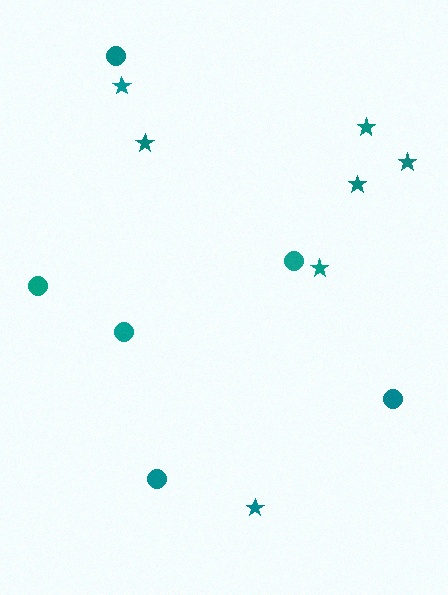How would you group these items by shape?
There are 2 groups: one group of stars (7) and one group of circles (6).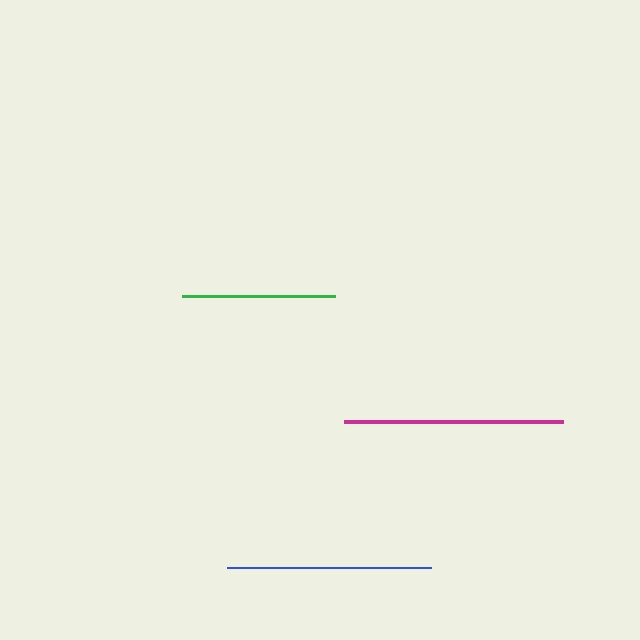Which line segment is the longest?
The magenta line is the longest at approximately 219 pixels.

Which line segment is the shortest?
The green line is the shortest at approximately 153 pixels.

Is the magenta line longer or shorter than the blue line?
The magenta line is longer than the blue line.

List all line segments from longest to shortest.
From longest to shortest: magenta, blue, green.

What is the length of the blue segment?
The blue segment is approximately 204 pixels long.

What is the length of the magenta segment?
The magenta segment is approximately 219 pixels long.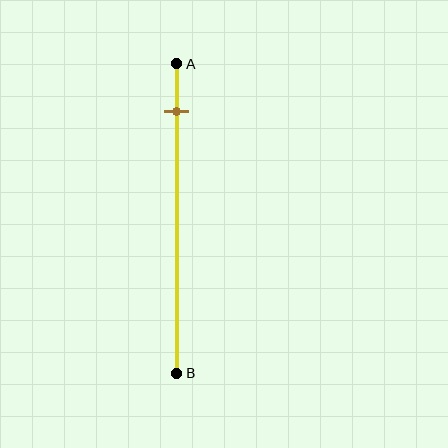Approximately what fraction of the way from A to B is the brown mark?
The brown mark is approximately 15% of the way from A to B.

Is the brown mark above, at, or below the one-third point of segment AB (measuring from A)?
The brown mark is above the one-third point of segment AB.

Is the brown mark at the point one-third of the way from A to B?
No, the mark is at about 15% from A, not at the 33% one-third point.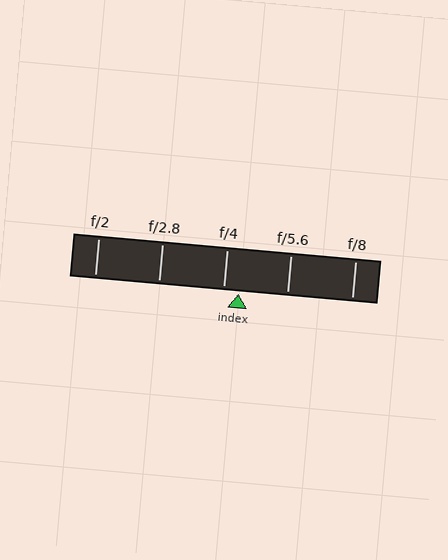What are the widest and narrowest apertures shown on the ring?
The widest aperture shown is f/2 and the narrowest is f/8.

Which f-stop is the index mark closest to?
The index mark is closest to f/4.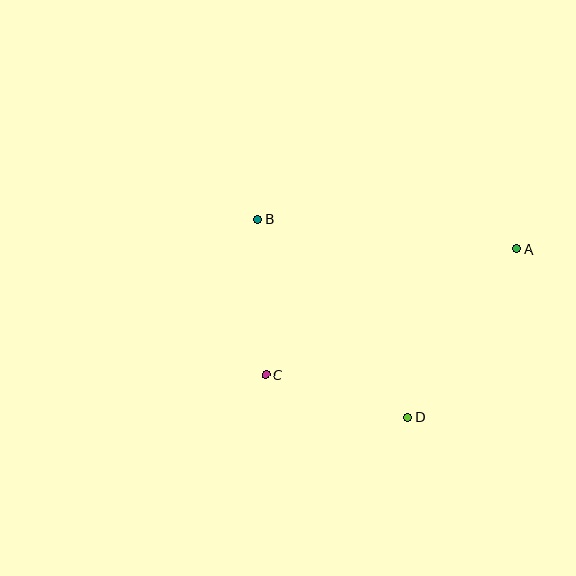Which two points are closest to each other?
Points C and D are closest to each other.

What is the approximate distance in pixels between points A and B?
The distance between A and B is approximately 261 pixels.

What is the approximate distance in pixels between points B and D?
The distance between B and D is approximately 249 pixels.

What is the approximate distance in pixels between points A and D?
The distance between A and D is approximately 201 pixels.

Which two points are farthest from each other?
Points A and C are farthest from each other.